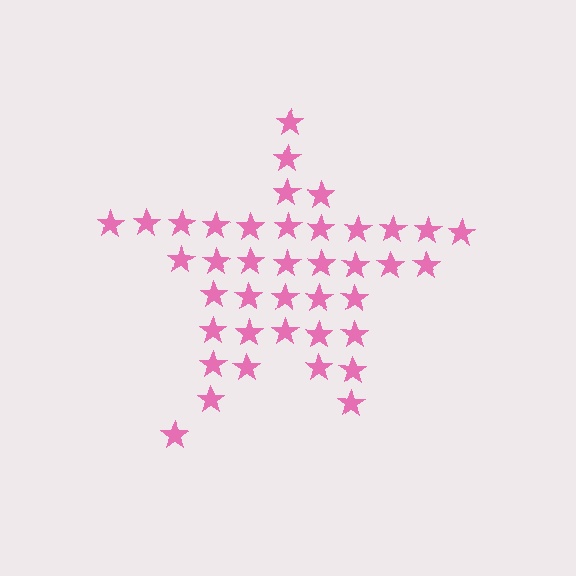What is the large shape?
The large shape is a star.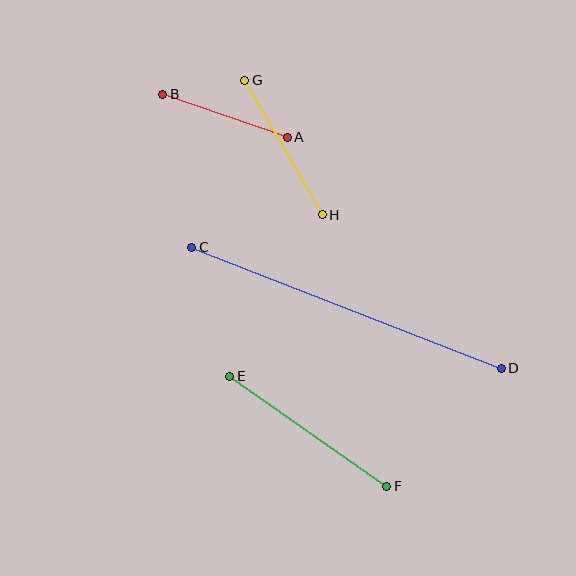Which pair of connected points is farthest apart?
Points C and D are farthest apart.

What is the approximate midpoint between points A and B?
The midpoint is at approximately (225, 116) pixels.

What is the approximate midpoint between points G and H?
The midpoint is at approximately (283, 148) pixels.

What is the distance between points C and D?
The distance is approximately 332 pixels.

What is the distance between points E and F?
The distance is approximately 192 pixels.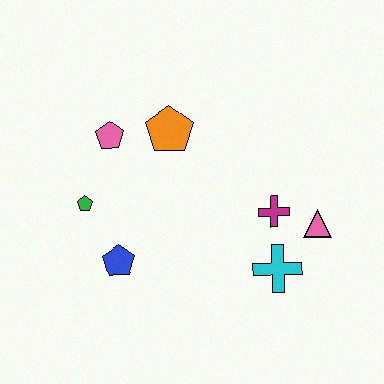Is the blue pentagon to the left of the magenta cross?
Yes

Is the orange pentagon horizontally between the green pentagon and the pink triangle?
Yes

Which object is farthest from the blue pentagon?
The pink triangle is farthest from the blue pentagon.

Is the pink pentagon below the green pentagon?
No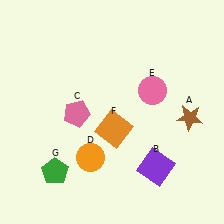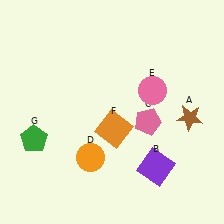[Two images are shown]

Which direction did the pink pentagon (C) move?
The pink pentagon (C) moved right.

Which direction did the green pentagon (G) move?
The green pentagon (G) moved up.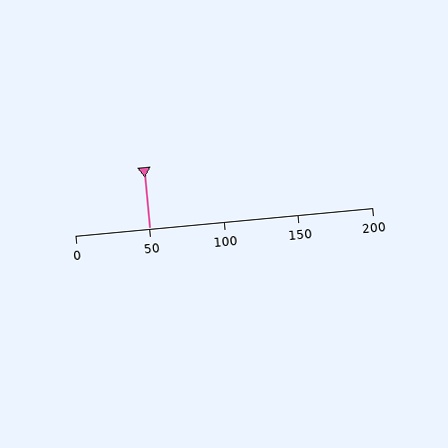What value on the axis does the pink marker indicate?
The marker indicates approximately 50.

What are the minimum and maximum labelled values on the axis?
The axis runs from 0 to 200.